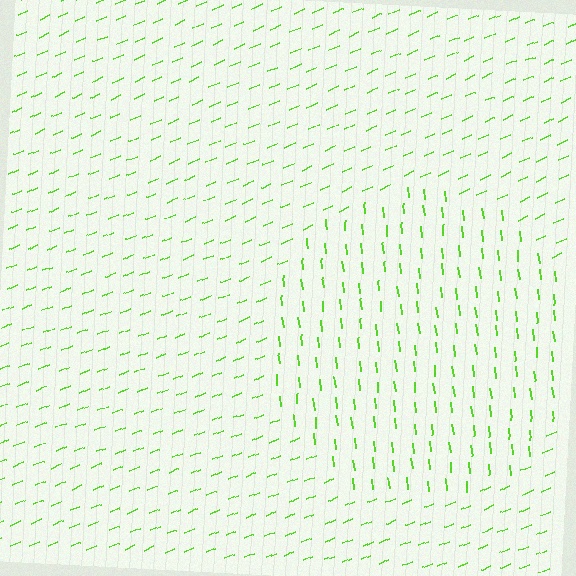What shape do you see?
I see a circle.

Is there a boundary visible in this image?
Yes, there is a texture boundary formed by a change in line orientation.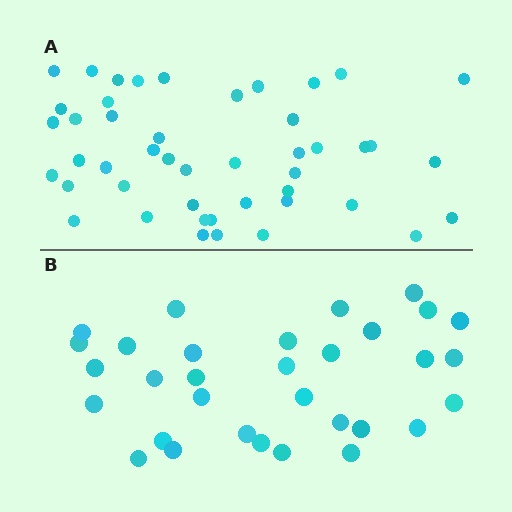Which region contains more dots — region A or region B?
Region A (the top region) has more dots.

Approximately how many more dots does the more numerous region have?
Region A has approximately 15 more dots than region B.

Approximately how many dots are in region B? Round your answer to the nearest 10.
About 30 dots. (The exact count is 32, which rounds to 30.)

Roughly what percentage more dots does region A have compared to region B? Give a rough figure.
About 45% more.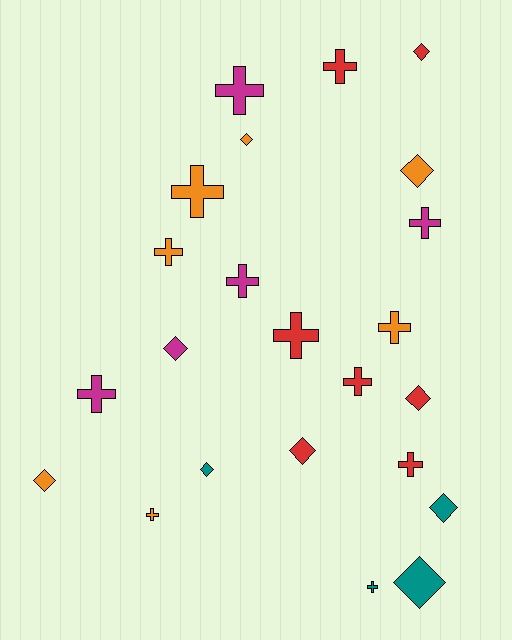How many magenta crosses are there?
There are 4 magenta crosses.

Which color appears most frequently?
Red, with 7 objects.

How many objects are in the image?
There are 23 objects.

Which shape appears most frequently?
Cross, with 13 objects.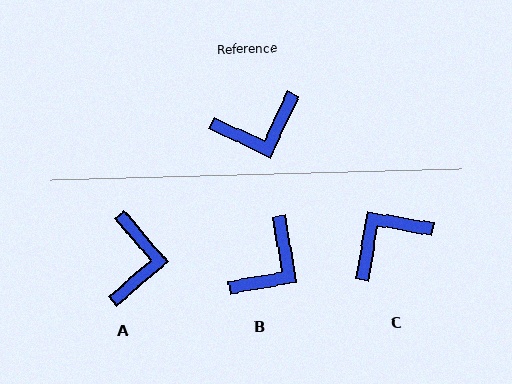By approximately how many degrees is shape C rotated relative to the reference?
Approximately 164 degrees clockwise.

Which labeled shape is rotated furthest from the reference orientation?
C, about 164 degrees away.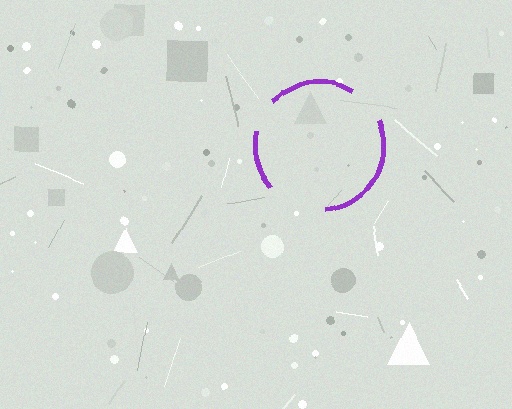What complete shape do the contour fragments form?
The contour fragments form a circle.